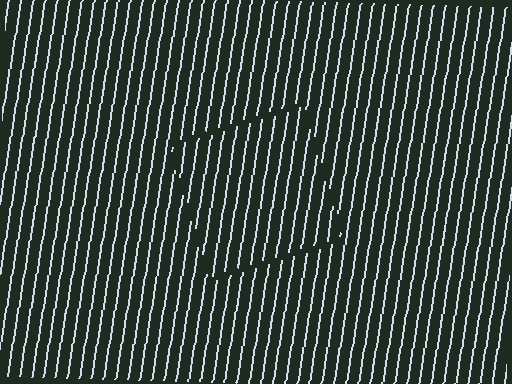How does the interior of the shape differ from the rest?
The interior of the shape contains the same grating, shifted by half a period — the contour is defined by the phase discontinuity where line-ends from the inner and outer gratings abut.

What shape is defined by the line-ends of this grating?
An illusory square. The interior of the shape contains the same grating, shifted by half a period — the contour is defined by the phase discontinuity where line-ends from the inner and outer gratings abut.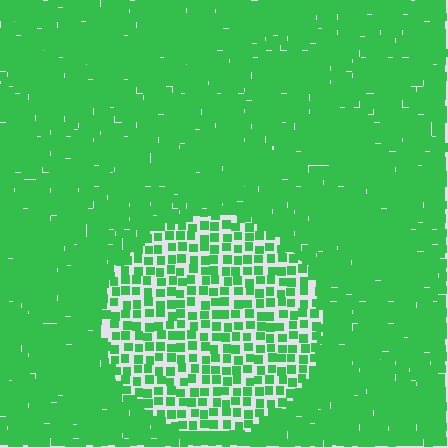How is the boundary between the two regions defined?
The boundary is defined by a change in element density (approximately 2.4x ratio). All elements are the same color, size, and shape.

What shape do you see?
I see a circle.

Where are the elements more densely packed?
The elements are more densely packed outside the circle boundary.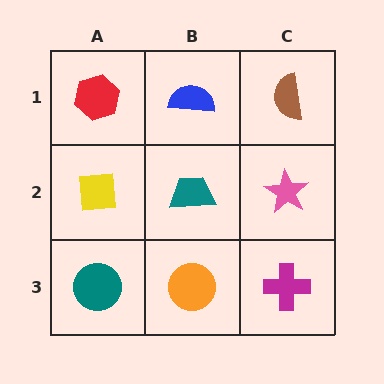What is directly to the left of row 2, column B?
A yellow square.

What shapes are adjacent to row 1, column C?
A pink star (row 2, column C), a blue semicircle (row 1, column B).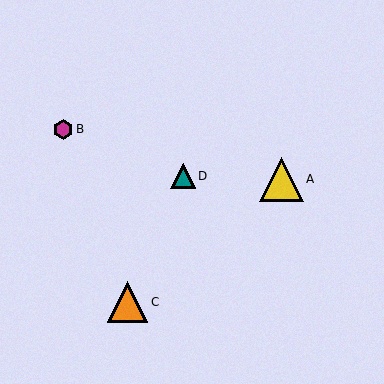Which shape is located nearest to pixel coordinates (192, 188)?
The teal triangle (labeled D) at (183, 176) is nearest to that location.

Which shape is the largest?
The yellow triangle (labeled A) is the largest.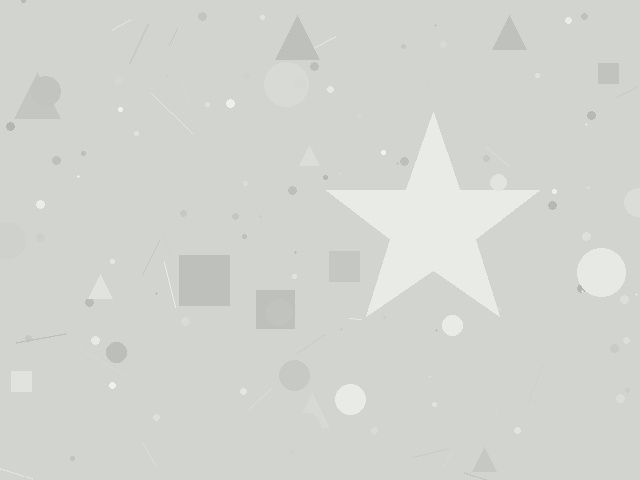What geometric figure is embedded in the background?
A star is embedded in the background.